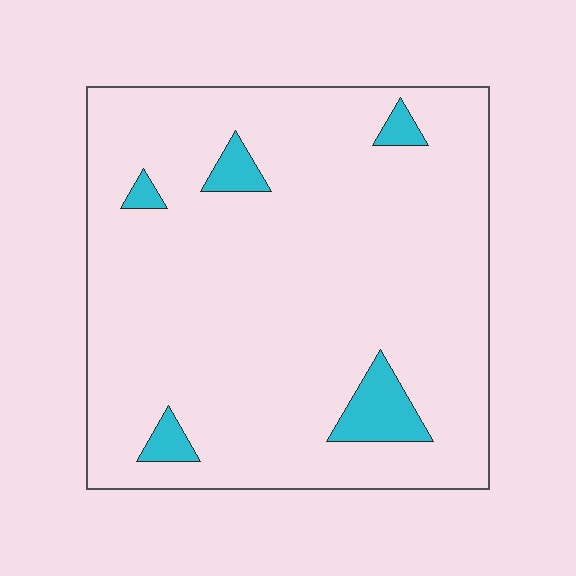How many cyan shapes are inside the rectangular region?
5.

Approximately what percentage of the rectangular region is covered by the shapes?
Approximately 5%.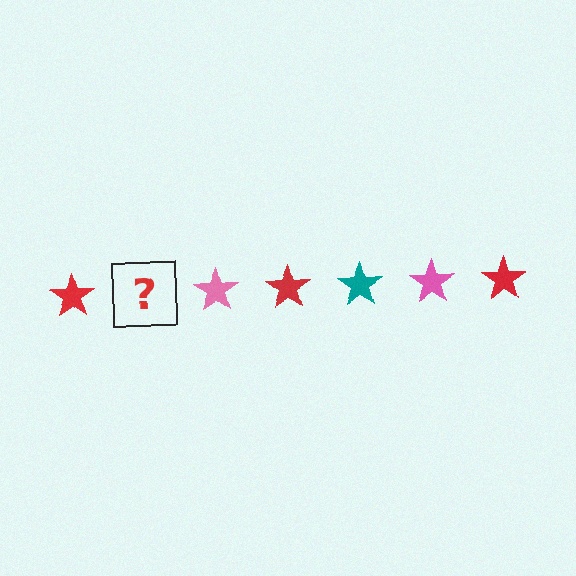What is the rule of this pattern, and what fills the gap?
The rule is that the pattern cycles through red, teal, pink stars. The gap should be filled with a teal star.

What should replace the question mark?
The question mark should be replaced with a teal star.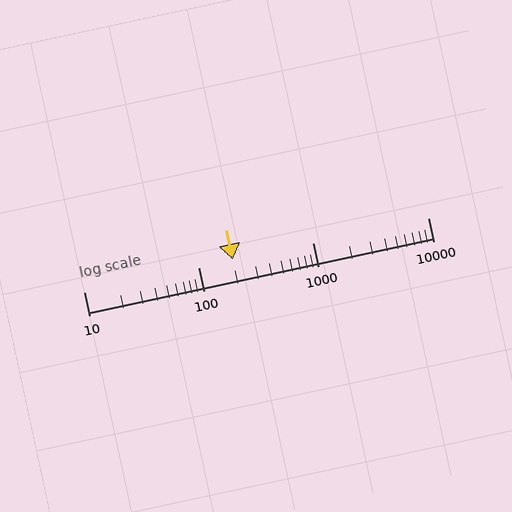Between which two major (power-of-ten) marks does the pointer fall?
The pointer is between 100 and 1000.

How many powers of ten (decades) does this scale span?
The scale spans 3 decades, from 10 to 10000.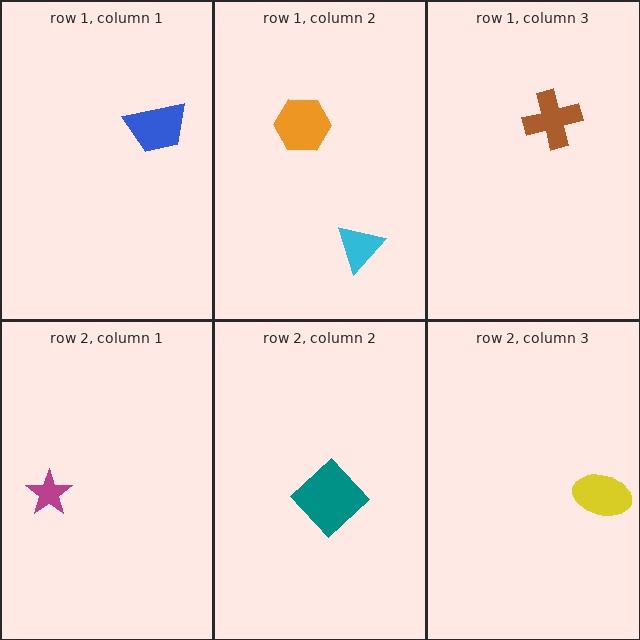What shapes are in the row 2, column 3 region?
The yellow ellipse.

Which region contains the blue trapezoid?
The row 1, column 1 region.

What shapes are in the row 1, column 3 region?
The brown cross.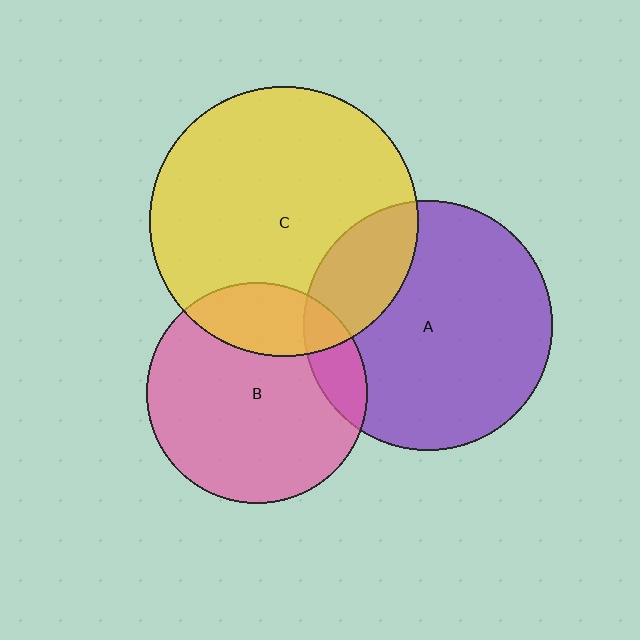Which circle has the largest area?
Circle C (yellow).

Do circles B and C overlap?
Yes.